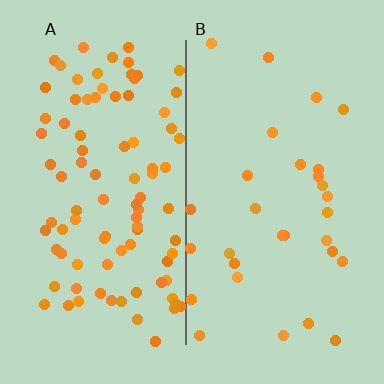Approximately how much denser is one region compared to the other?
Approximately 3.1× — region A over region B.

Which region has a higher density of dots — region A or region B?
A (the left).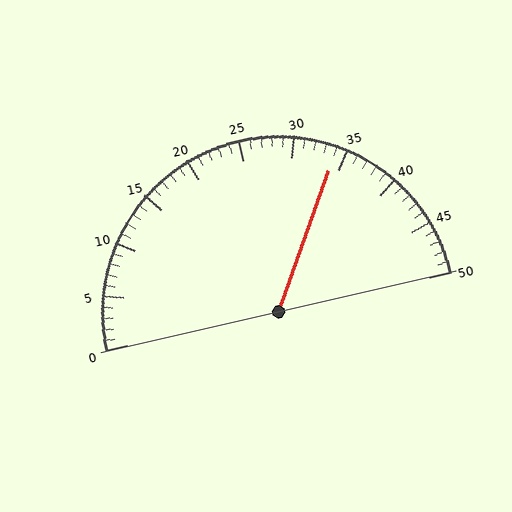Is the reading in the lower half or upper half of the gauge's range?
The reading is in the upper half of the range (0 to 50).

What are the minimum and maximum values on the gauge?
The gauge ranges from 0 to 50.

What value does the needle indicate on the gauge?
The needle indicates approximately 34.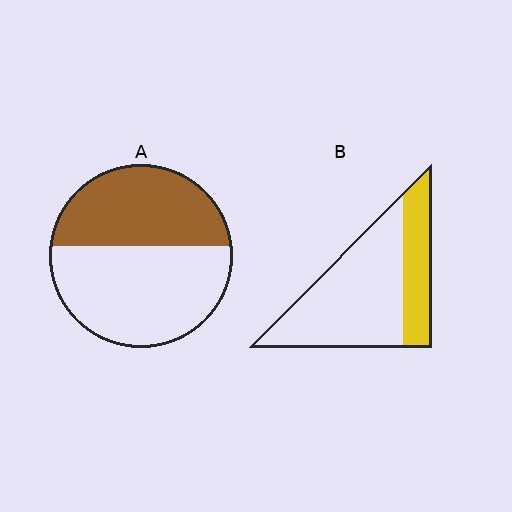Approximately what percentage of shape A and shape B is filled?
A is approximately 45% and B is approximately 30%.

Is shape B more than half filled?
No.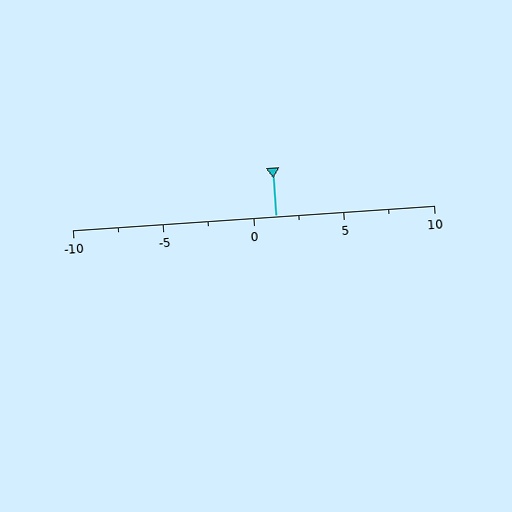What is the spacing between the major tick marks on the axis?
The major ticks are spaced 5 apart.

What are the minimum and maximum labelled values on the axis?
The axis runs from -10 to 10.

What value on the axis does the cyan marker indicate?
The marker indicates approximately 1.2.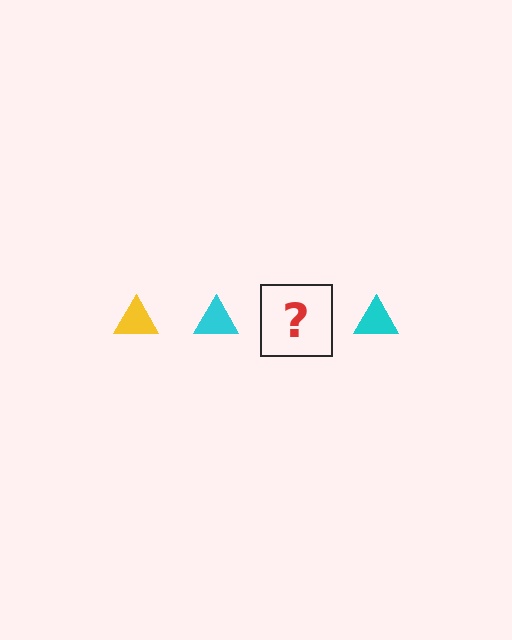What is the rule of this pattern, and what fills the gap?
The rule is that the pattern cycles through yellow, cyan triangles. The gap should be filled with a yellow triangle.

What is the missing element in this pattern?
The missing element is a yellow triangle.